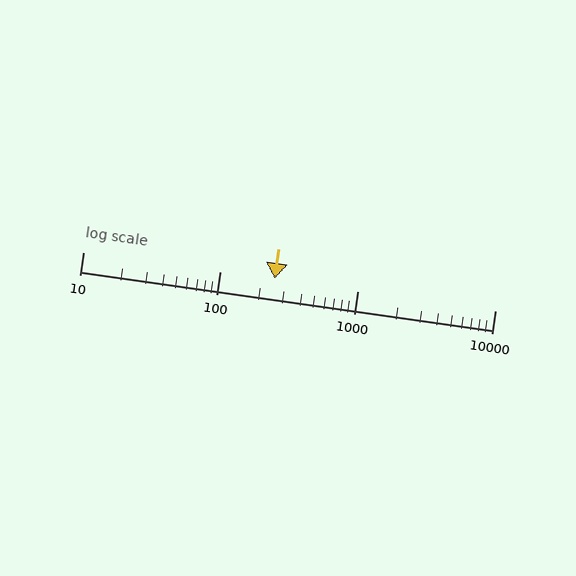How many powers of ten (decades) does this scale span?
The scale spans 3 decades, from 10 to 10000.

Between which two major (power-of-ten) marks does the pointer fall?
The pointer is between 100 and 1000.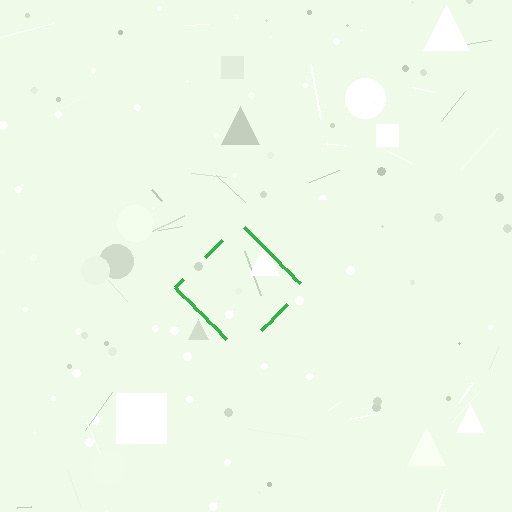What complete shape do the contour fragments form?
The contour fragments form a diamond.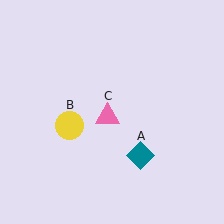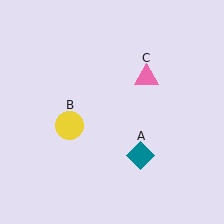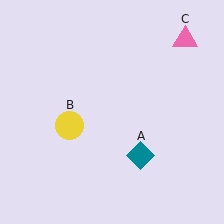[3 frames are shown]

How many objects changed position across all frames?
1 object changed position: pink triangle (object C).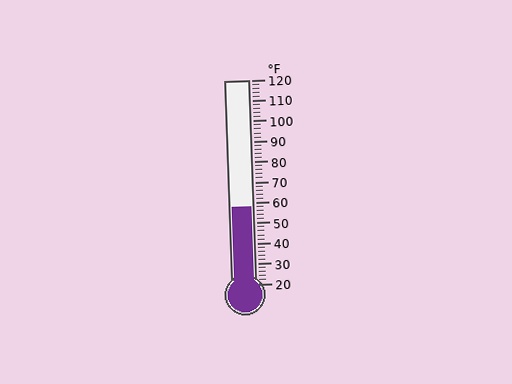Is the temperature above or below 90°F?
The temperature is below 90°F.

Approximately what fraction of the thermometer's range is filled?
The thermometer is filled to approximately 40% of its range.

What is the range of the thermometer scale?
The thermometer scale ranges from 20°F to 120°F.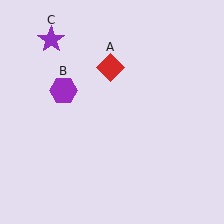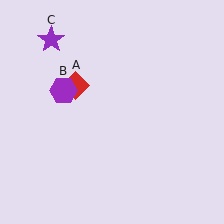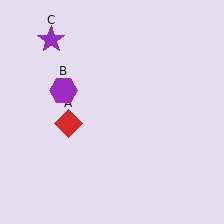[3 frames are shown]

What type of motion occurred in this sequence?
The red diamond (object A) rotated counterclockwise around the center of the scene.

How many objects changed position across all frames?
1 object changed position: red diamond (object A).